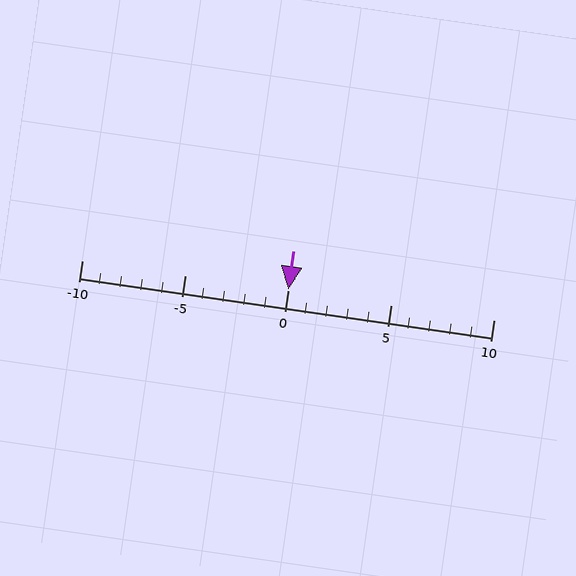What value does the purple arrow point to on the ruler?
The purple arrow points to approximately 0.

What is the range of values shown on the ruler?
The ruler shows values from -10 to 10.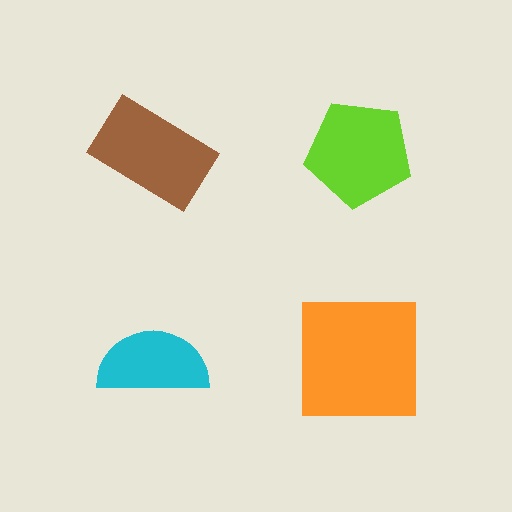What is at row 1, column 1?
A brown rectangle.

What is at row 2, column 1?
A cyan semicircle.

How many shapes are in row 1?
2 shapes.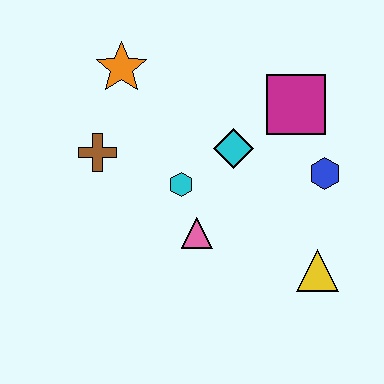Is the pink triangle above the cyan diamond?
No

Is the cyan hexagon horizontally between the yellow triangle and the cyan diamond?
No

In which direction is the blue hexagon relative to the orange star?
The blue hexagon is to the right of the orange star.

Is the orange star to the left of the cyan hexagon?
Yes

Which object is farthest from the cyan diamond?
The yellow triangle is farthest from the cyan diamond.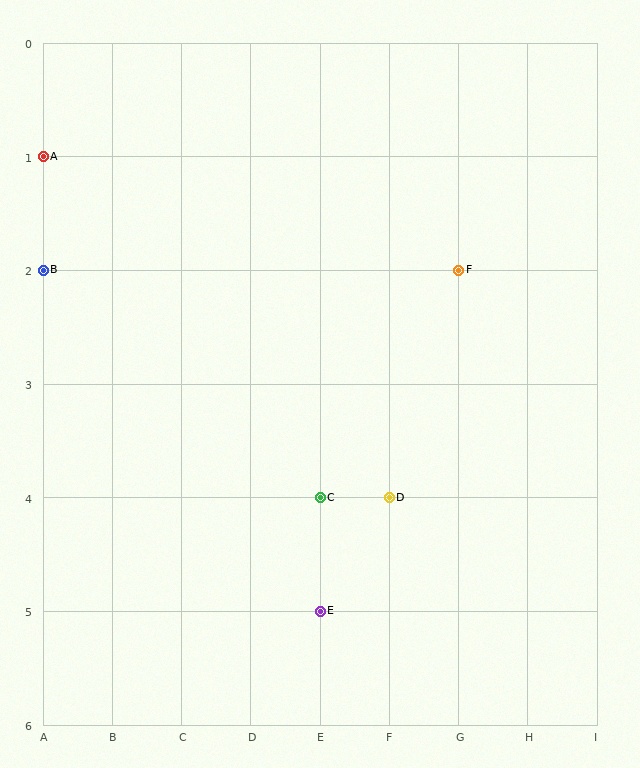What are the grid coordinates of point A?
Point A is at grid coordinates (A, 1).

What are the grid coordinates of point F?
Point F is at grid coordinates (G, 2).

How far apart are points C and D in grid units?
Points C and D are 1 column apart.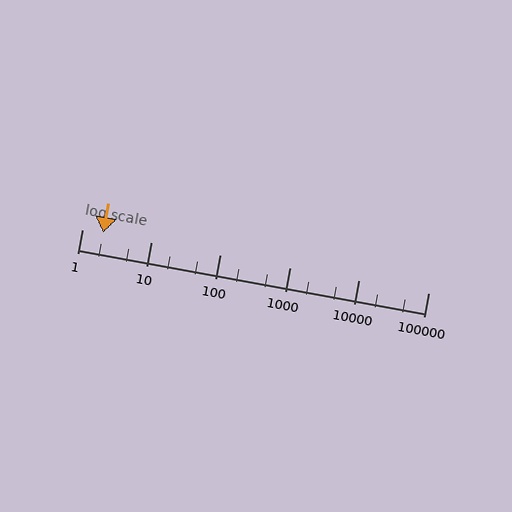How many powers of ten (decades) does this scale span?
The scale spans 5 decades, from 1 to 100000.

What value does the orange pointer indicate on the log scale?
The pointer indicates approximately 2.